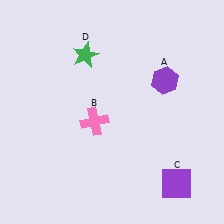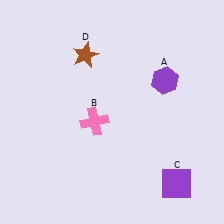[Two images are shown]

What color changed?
The star (D) changed from green in Image 1 to brown in Image 2.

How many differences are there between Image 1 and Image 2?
There is 1 difference between the two images.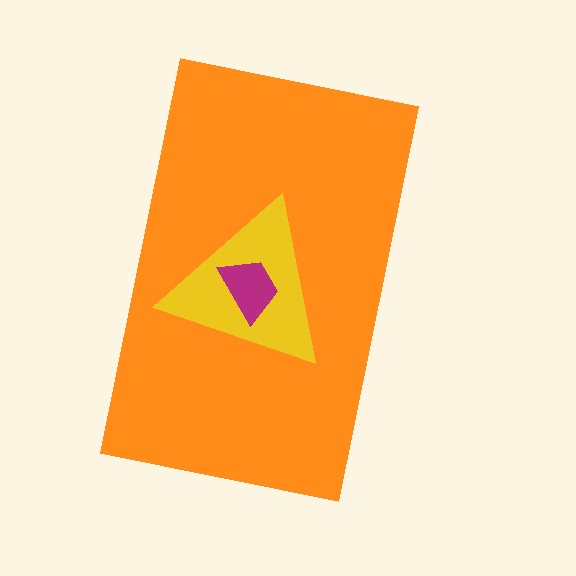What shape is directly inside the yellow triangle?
The magenta trapezoid.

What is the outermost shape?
The orange rectangle.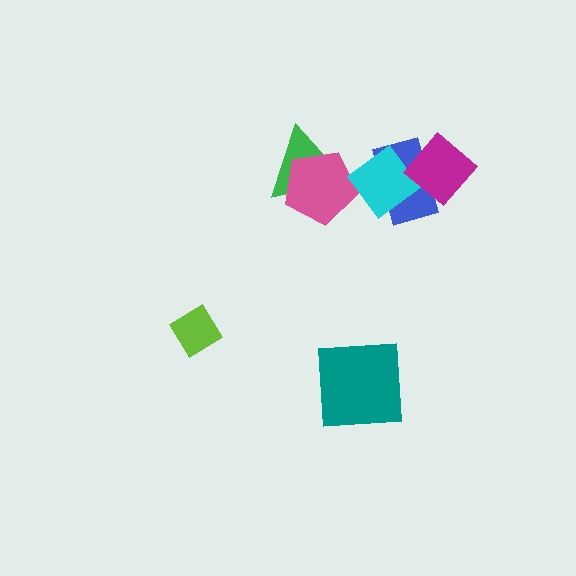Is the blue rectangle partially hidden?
Yes, it is partially covered by another shape.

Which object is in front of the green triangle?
The pink pentagon is in front of the green triangle.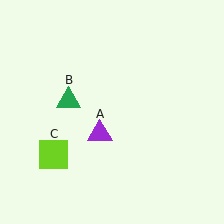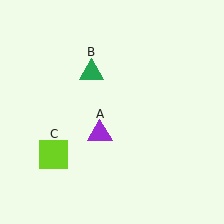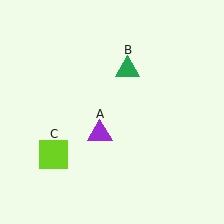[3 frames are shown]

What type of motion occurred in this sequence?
The green triangle (object B) rotated clockwise around the center of the scene.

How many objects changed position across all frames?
1 object changed position: green triangle (object B).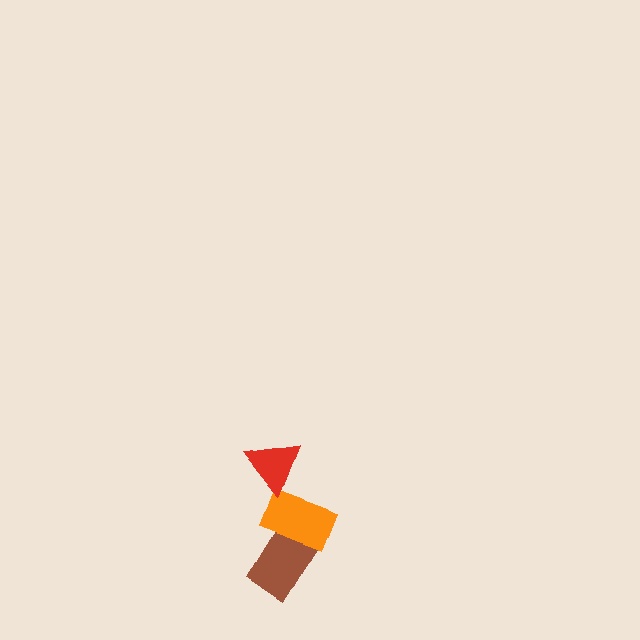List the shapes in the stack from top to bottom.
From top to bottom: the red triangle, the orange rectangle, the brown rectangle.